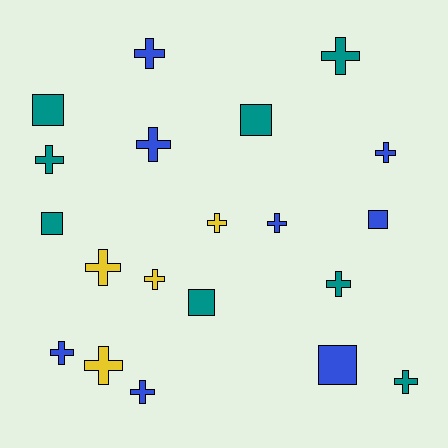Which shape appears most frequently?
Cross, with 14 objects.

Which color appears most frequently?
Teal, with 8 objects.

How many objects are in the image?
There are 20 objects.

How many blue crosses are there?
There are 6 blue crosses.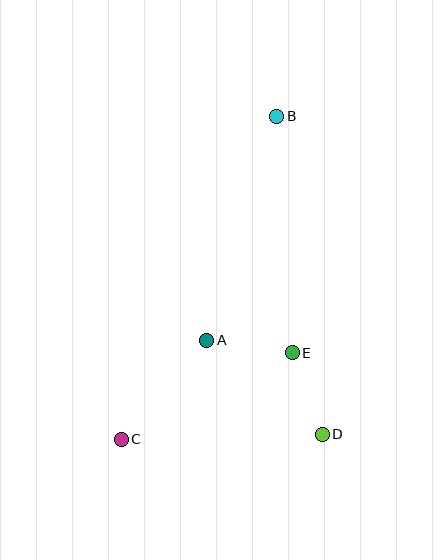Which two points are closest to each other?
Points A and E are closest to each other.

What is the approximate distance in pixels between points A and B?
The distance between A and B is approximately 235 pixels.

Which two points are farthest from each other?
Points B and C are farthest from each other.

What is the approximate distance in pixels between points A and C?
The distance between A and C is approximately 131 pixels.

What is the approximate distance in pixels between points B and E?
The distance between B and E is approximately 237 pixels.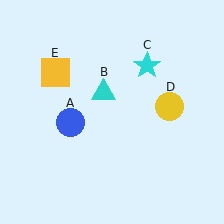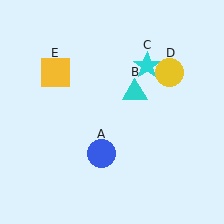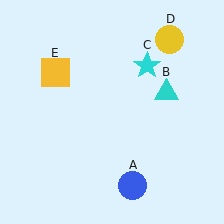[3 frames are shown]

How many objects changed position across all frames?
3 objects changed position: blue circle (object A), cyan triangle (object B), yellow circle (object D).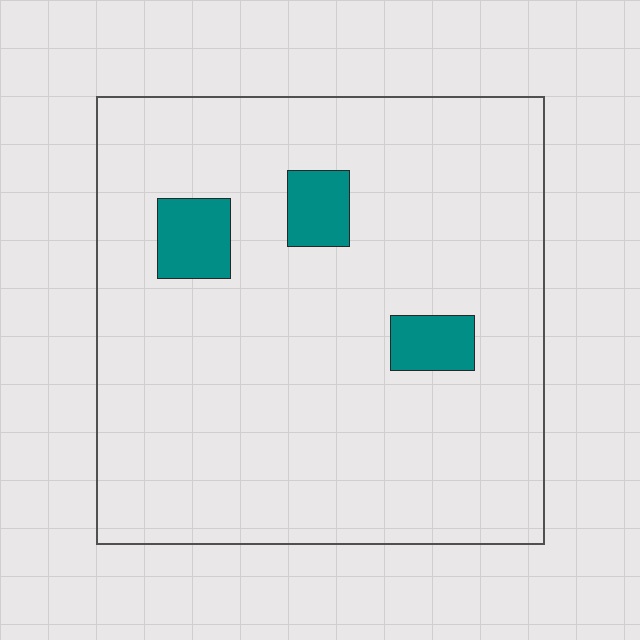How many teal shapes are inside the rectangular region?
3.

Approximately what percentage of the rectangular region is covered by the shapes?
Approximately 10%.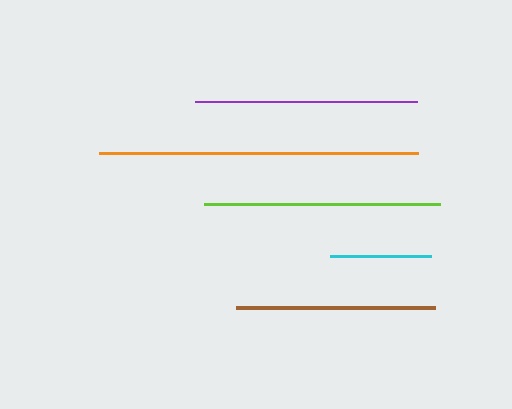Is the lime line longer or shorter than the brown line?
The lime line is longer than the brown line.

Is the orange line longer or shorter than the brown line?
The orange line is longer than the brown line.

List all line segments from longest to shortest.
From longest to shortest: orange, lime, purple, brown, cyan.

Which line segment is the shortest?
The cyan line is the shortest at approximately 101 pixels.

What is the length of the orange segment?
The orange segment is approximately 319 pixels long.